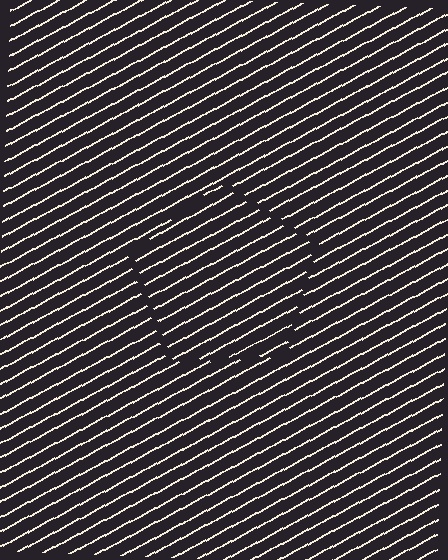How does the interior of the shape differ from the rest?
The interior of the shape contains the same grating, shifted by half a period — the contour is defined by the phase discontinuity where line-ends from the inner and outer gratings abut.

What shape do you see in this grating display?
An illusory pentagon. The interior of the shape contains the same grating, shifted by half a period — the contour is defined by the phase discontinuity where line-ends from the inner and outer gratings abut.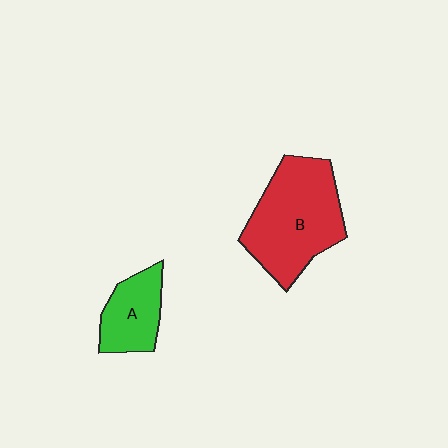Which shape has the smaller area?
Shape A (green).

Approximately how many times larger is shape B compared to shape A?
Approximately 2.1 times.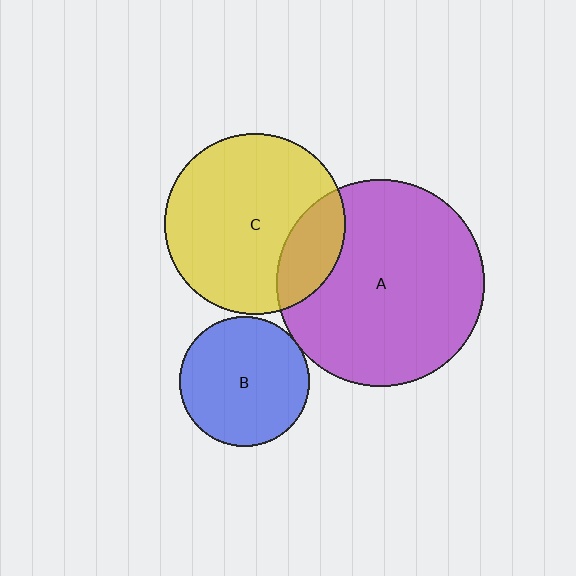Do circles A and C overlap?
Yes.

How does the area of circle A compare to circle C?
Approximately 1.3 times.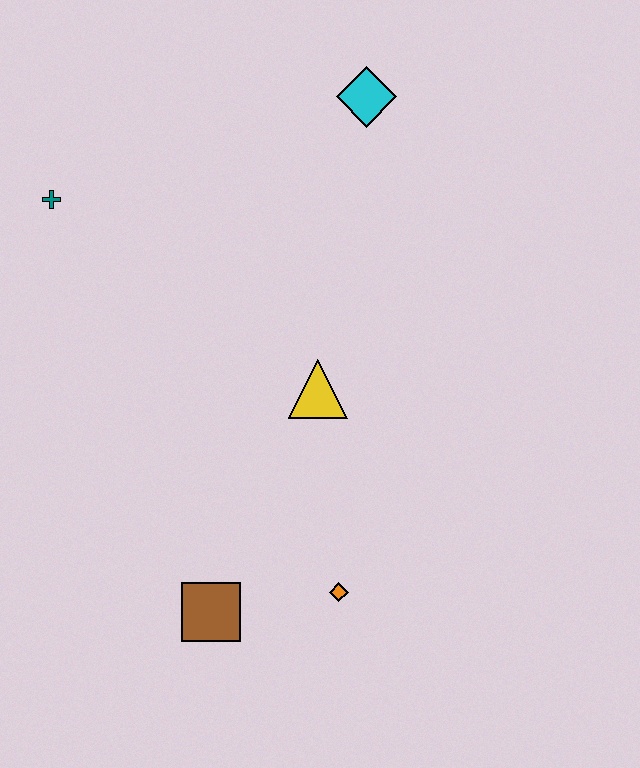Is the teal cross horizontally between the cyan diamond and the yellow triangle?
No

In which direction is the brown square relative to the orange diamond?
The brown square is to the left of the orange diamond.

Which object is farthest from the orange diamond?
The cyan diamond is farthest from the orange diamond.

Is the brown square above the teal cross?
No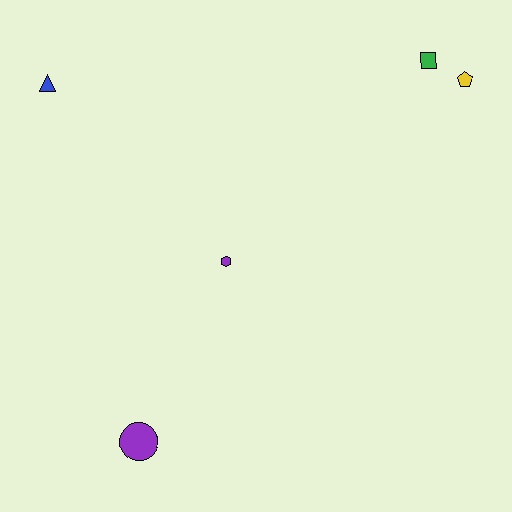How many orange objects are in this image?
There are no orange objects.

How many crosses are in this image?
There are no crosses.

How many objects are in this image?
There are 5 objects.